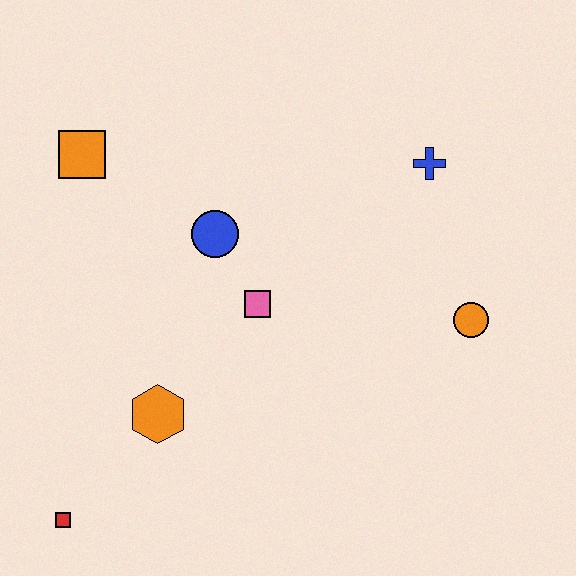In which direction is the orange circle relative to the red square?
The orange circle is to the right of the red square.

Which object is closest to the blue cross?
The orange circle is closest to the blue cross.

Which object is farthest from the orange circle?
The red square is farthest from the orange circle.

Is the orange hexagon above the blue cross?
No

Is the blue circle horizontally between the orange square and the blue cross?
Yes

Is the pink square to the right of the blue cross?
No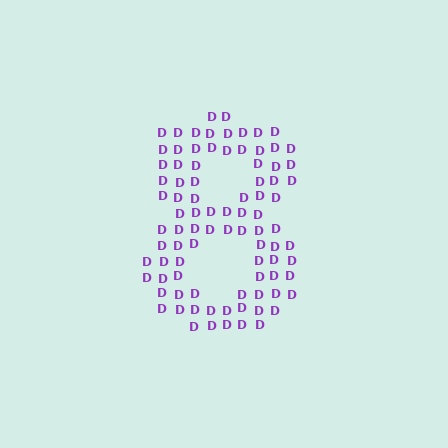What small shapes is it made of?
It is made of small letter D's.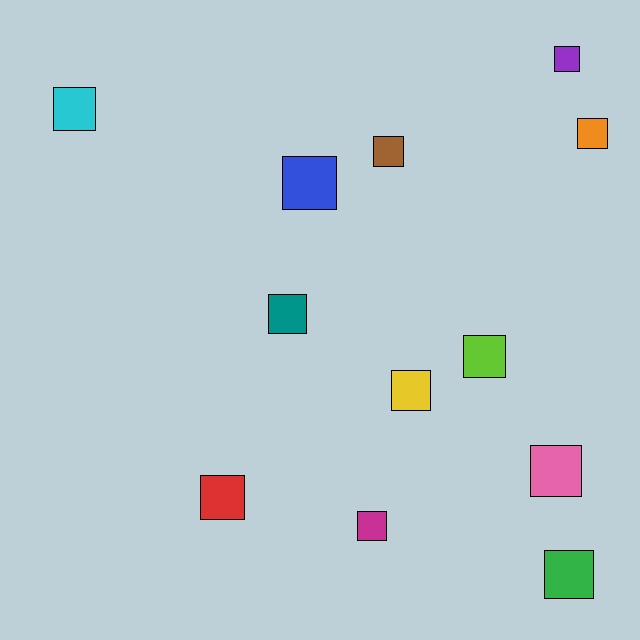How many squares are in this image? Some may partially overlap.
There are 12 squares.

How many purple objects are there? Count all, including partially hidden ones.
There is 1 purple object.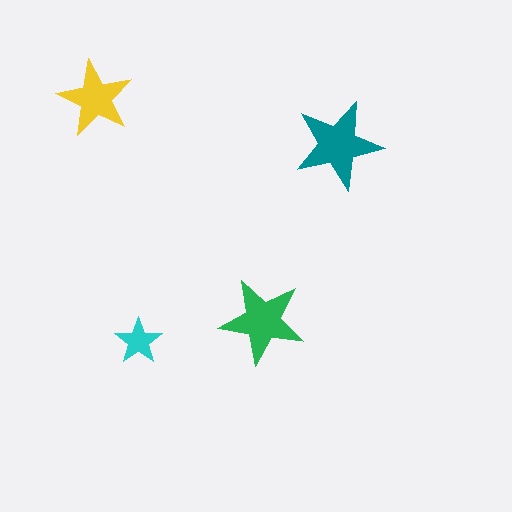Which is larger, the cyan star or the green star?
The green one.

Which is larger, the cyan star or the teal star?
The teal one.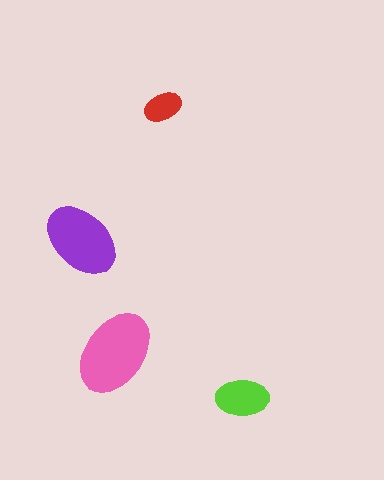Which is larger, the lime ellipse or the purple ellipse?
The purple one.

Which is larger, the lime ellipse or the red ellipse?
The lime one.